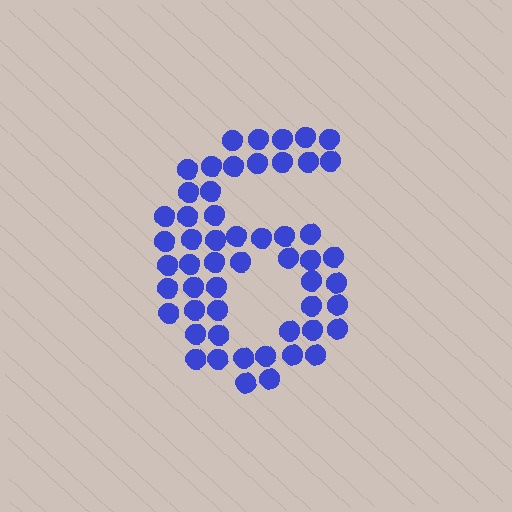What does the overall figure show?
The overall figure shows the digit 6.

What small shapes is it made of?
It is made of small circles.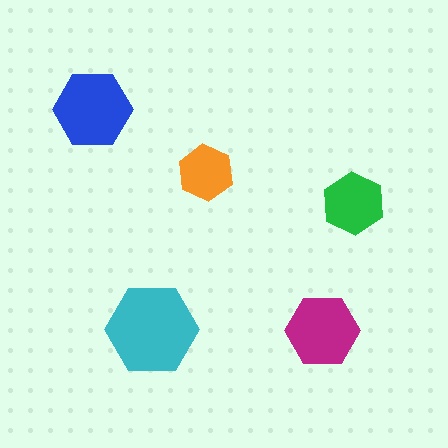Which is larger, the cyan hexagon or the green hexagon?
The cyan one.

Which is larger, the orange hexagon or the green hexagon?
The green one.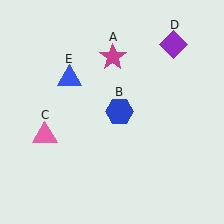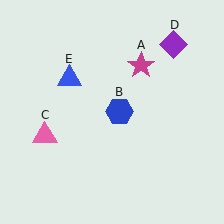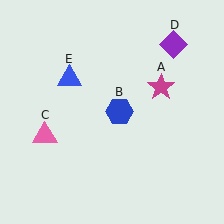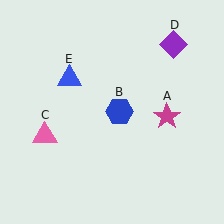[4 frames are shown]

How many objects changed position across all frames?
1 object changed position: magenta star (object A).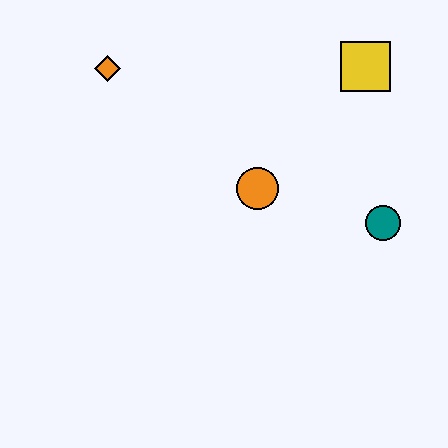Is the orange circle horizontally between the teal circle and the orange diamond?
Yes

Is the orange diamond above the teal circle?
Yes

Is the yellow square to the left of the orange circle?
No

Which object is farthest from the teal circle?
The orange diamond is farthest from the teal circle.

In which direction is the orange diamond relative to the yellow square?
The orange diamond is to the left of the yellow square.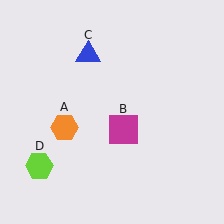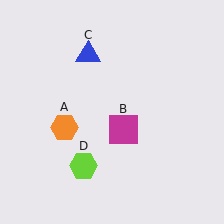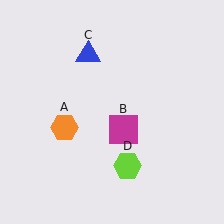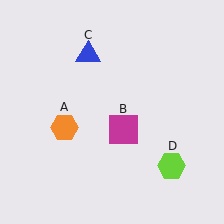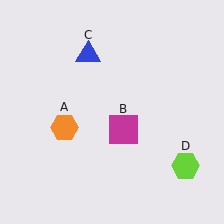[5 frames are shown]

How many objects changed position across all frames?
1 object changed position: lime hexagon (object D).